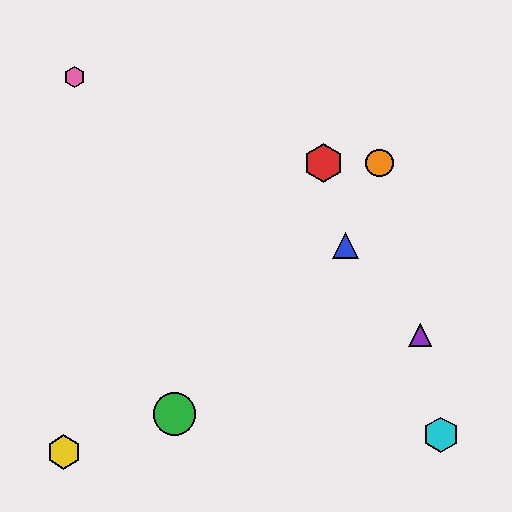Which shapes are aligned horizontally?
The red hexagon, the orange circle are aligned horizontally.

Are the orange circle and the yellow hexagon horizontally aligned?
No, the orange circle is at y≈163 and the yellow hexagon is at y≈452.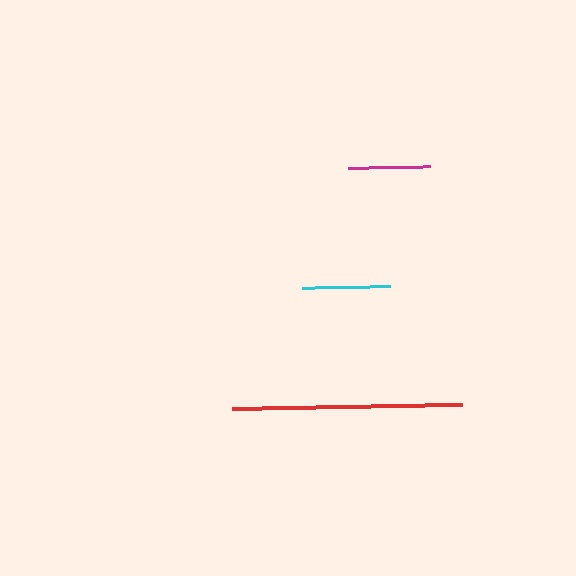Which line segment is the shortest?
The magenta line is the shortest at approximately 82 pixels.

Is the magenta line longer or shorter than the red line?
The red line is longer than the magenta line.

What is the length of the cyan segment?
The cyan segment is approximately 88 pixels long.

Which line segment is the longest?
The red line is the longest at approximately 230 pixels.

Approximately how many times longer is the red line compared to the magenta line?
The red line is approximately 2.8 times the length of the magenta line.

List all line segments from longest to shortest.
From longest to shortest: red, cyan, magenta.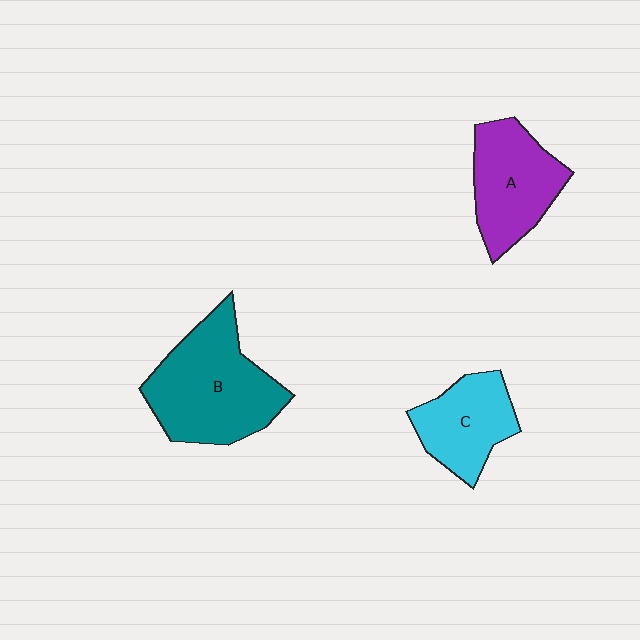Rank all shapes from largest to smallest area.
From largest to smallest: B (teal), A (purple), C (cyan).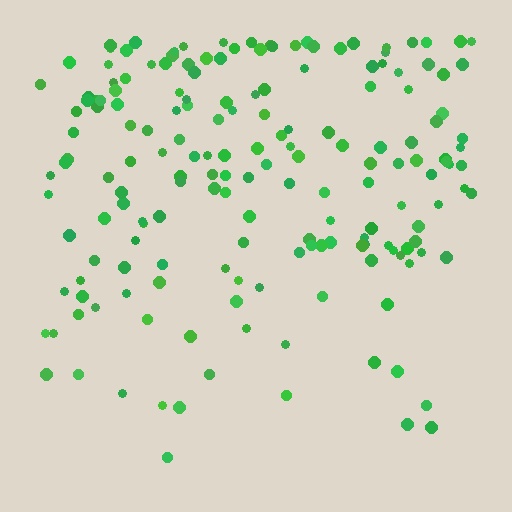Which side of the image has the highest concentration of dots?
The top.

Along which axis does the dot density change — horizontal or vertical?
Vertical.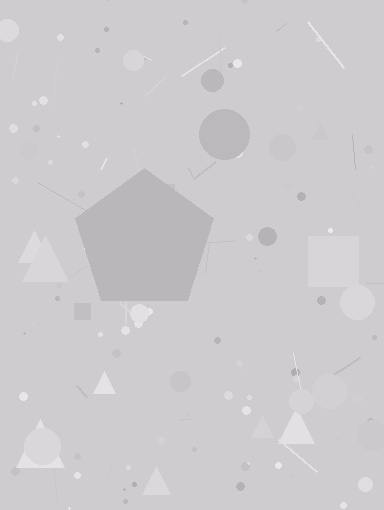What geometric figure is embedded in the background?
A pentagon is embedded in the background.